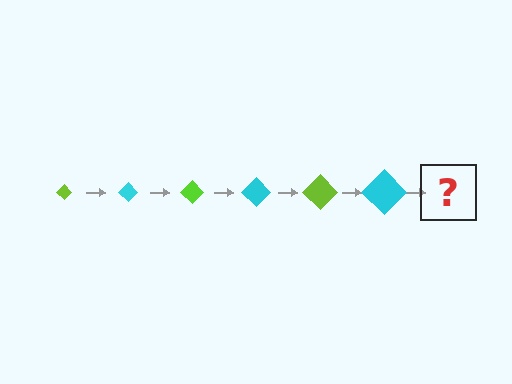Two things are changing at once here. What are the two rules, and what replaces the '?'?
The two rules are that the diamond grows larger each step and the color cycles through lime and cyan. The '?' should be a lime diamond, larger than the previous one.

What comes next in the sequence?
The next element should be a lime diamond, larger than the previous one.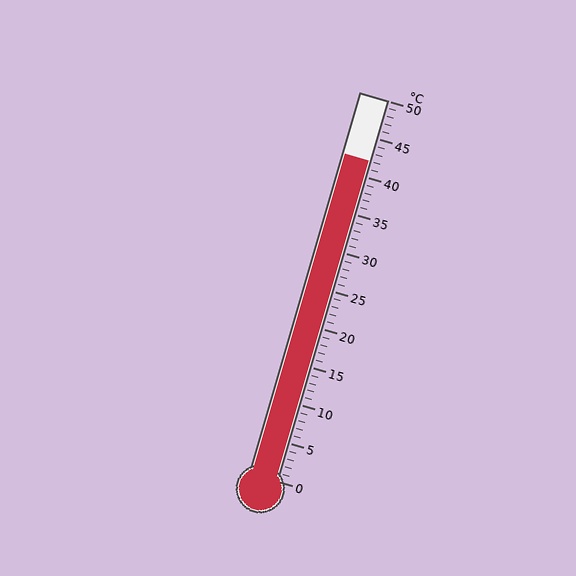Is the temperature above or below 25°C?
The temperature is above 25°C.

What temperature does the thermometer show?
The thermometer shows approximately 42°C.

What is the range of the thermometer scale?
The thermometer scale ranges from 0°C to 50°C.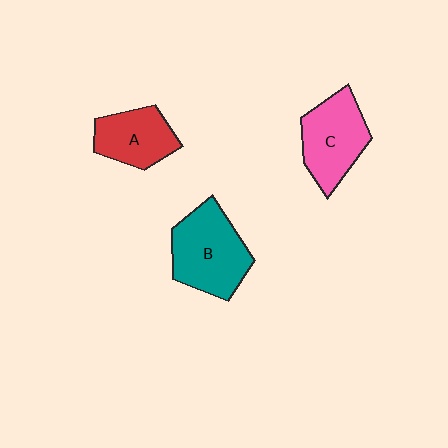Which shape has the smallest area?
Shape A (red).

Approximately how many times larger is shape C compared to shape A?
Approximately 1.2 times.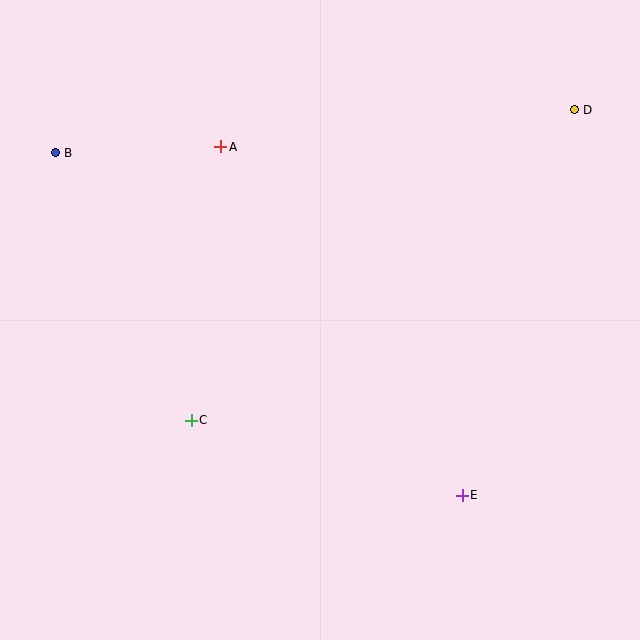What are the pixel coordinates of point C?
Point C is at (191, 420).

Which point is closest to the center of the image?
Point C at (191, 420) is closest to the center.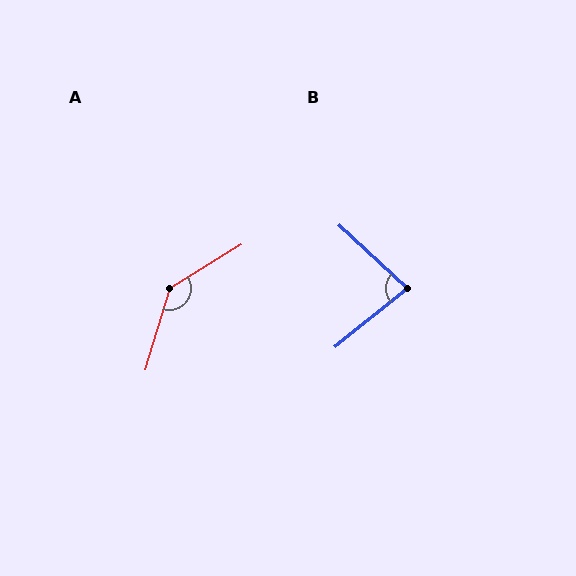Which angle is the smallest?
B, at approximately 82 degrees.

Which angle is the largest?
A, at approximately 138 degrees.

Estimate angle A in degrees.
Approximately 138 degrees.